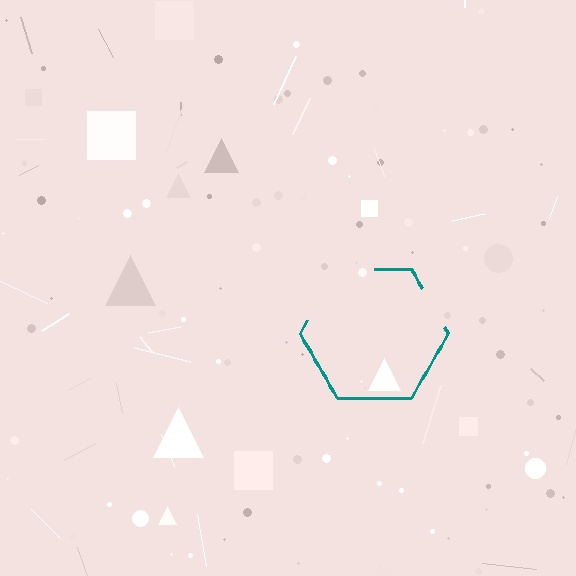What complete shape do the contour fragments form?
The contour fragments form a hexagon.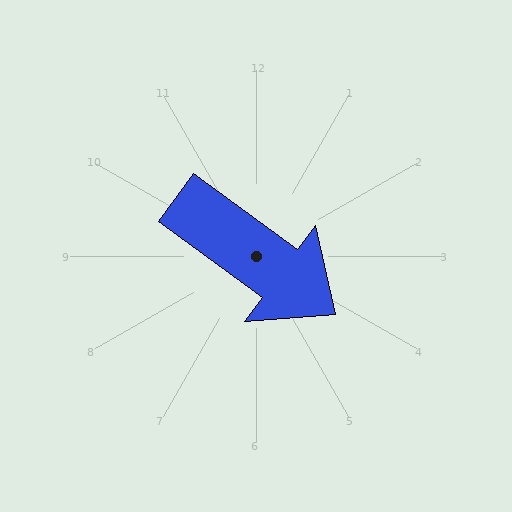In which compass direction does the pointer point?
Southeast.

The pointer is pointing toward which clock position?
Roughly 4 o'clock.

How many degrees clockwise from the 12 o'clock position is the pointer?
Approximately 126 degrees.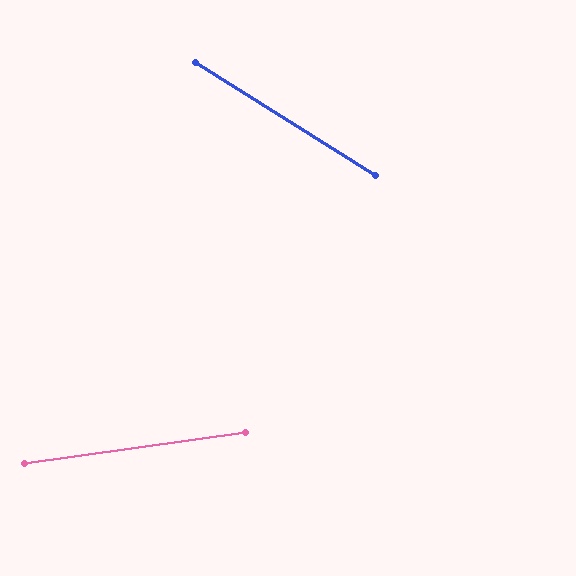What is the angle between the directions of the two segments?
Approximately 40 degrees.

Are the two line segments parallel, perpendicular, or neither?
Neither parallel nor perpendicular — they differ by about 40°.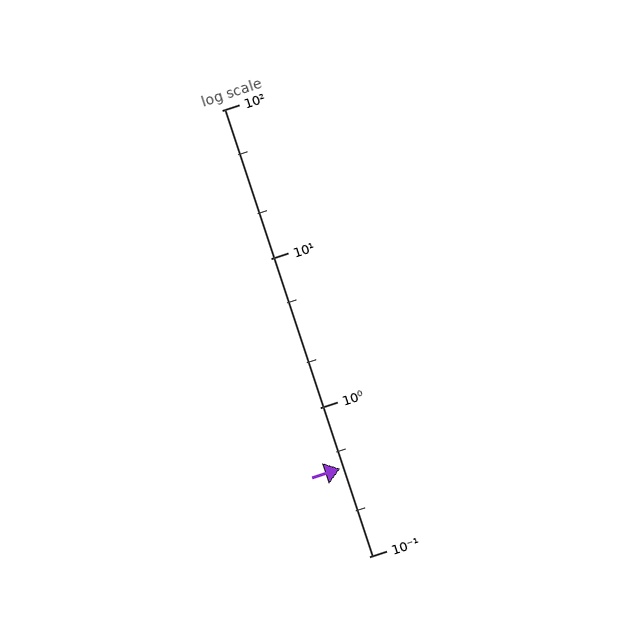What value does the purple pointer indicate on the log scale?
The pointer indicates approximately 0.39.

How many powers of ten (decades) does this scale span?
The scale spans 3 decades, from 0.1 to 100.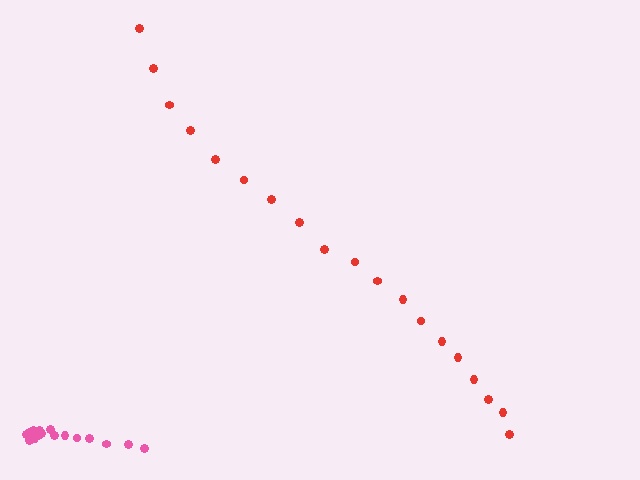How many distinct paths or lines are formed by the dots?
There are 2 distinct paths.